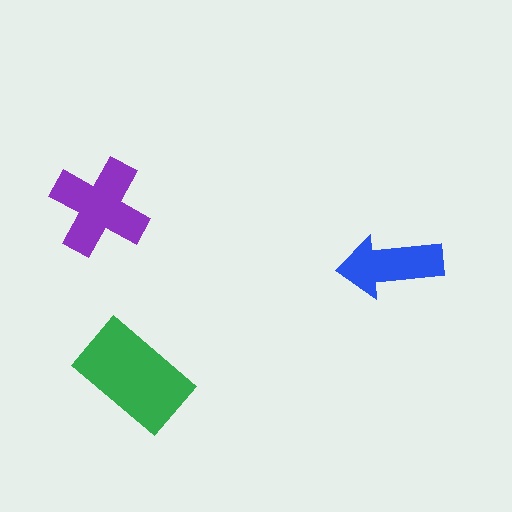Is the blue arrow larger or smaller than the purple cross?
Smaller.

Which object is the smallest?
The blue arrow.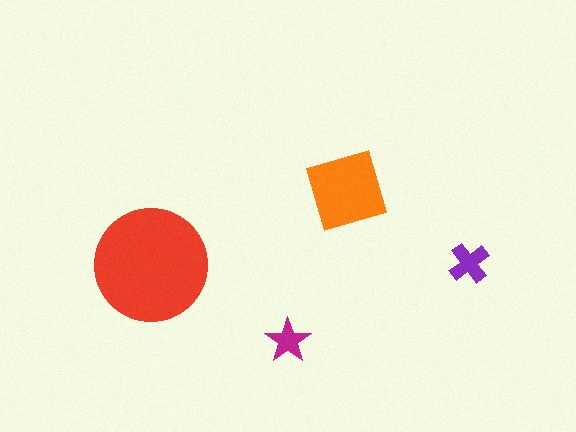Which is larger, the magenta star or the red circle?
The red circle.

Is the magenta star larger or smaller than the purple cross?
Smaller.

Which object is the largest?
The red circle.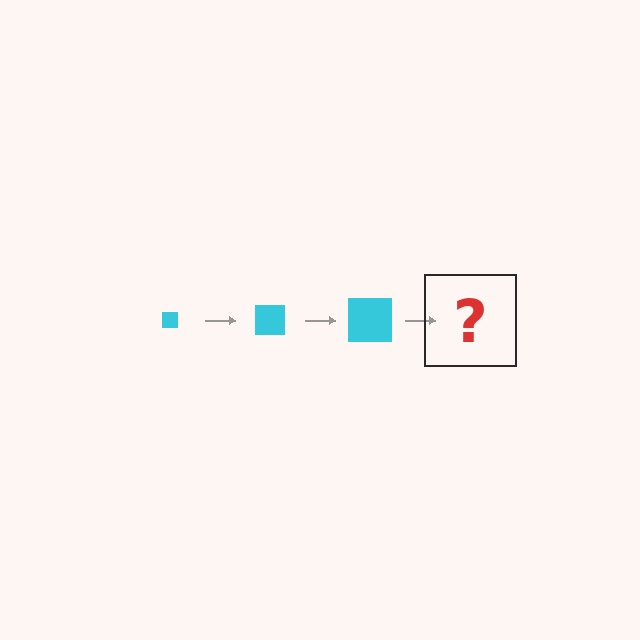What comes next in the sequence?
The next element should be a cyan square, larger than the previous one.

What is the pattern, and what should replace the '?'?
The pattern is that the square gets progressively larger each step. The '?' should be a cyan square, larger than the previous one.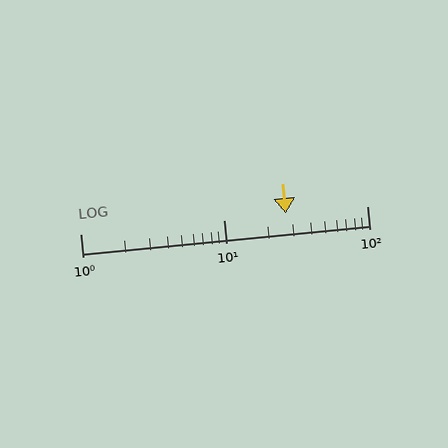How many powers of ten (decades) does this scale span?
The scale spans 2 decades, from 1 to 100.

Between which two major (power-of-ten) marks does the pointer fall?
The pointer is between 10 and 100.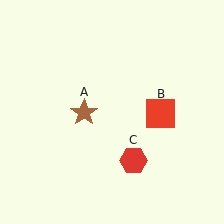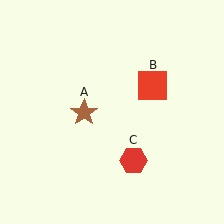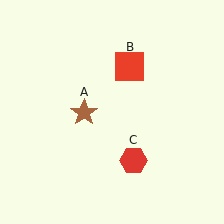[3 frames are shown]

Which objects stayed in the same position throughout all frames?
Brown star (object A) and red hexagon (object C) remained stationary.